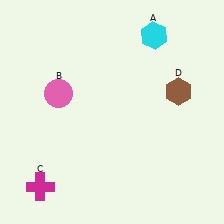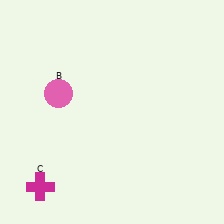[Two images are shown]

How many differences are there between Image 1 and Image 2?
There are 2 differences between the two images.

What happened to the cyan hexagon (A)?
The cyan hexagon (A) was removed in Image 2. It was in the top-right area of Image 1.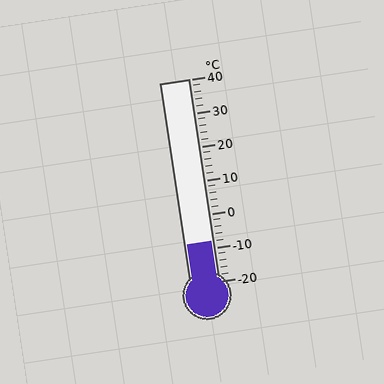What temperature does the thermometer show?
The thermometer shows approximately -8°C.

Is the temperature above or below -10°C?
The temperature is above -10°C.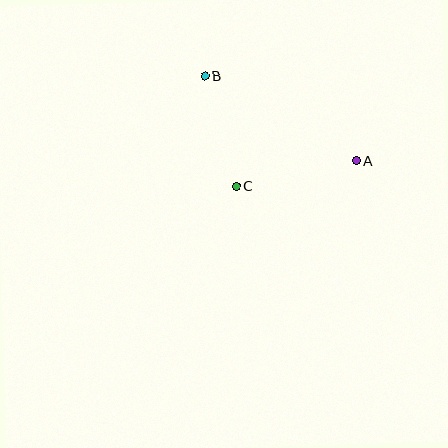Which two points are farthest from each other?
Points A and B are farthest from each other.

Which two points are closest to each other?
Points B and C are closest to each other.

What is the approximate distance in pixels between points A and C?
The distance between A and C is approximately 123 pixels.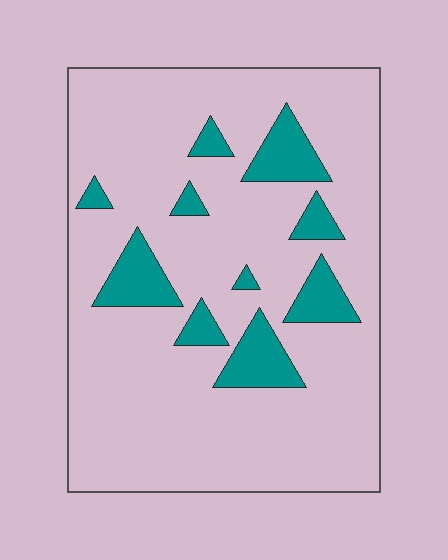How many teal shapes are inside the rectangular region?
10.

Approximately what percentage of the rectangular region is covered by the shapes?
Approximately 15%.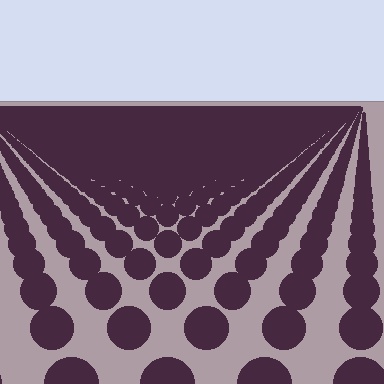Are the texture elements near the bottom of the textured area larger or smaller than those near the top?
Larger. Near the bottom, elements are closer to the viewer and appear at a bigger on-screen size.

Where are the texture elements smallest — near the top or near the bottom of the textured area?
Near the top.